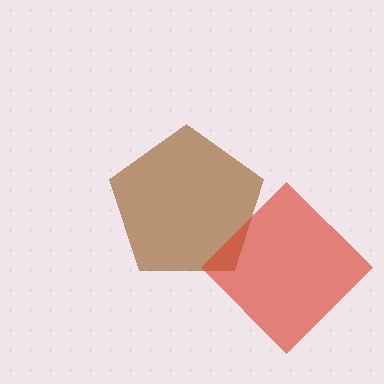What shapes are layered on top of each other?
The layered shapes are: a brown pentagon, a red diamond.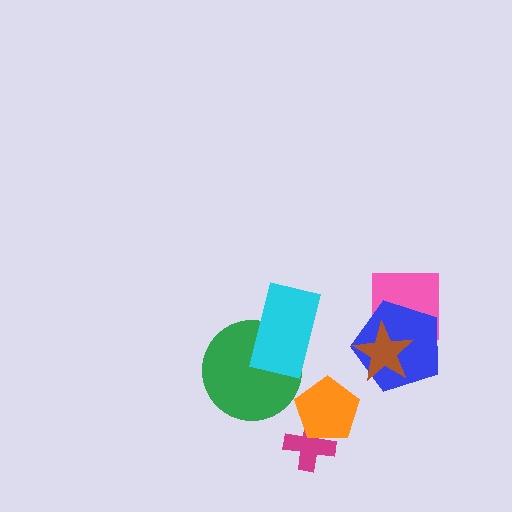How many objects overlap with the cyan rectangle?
1 object overlaps with the cyan rectangle.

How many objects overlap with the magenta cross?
1 object overlaps with the magenta cross.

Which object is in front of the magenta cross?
The orange pentagon is in front of the magenta cross.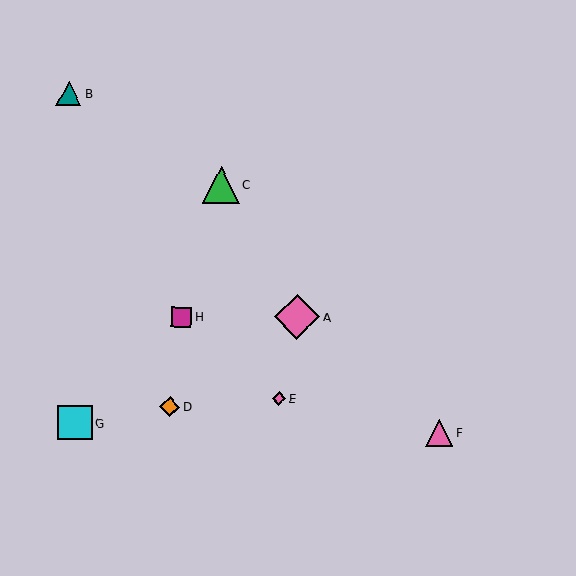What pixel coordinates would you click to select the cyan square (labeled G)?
Click at (75, 423) to select the cyan square G.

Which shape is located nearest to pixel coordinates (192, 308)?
The magenta square (labeled H) at (181, 317) is nearest to that location.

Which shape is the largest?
The pink diamond (labeled A) is the largest.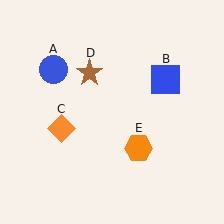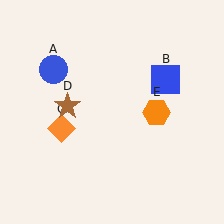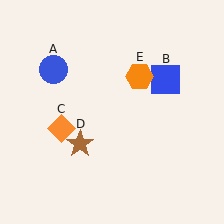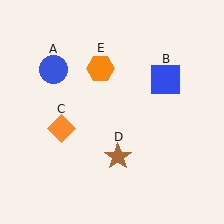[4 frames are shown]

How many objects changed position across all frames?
2 objects changed position: brown star (object D), orange hexagon (object E).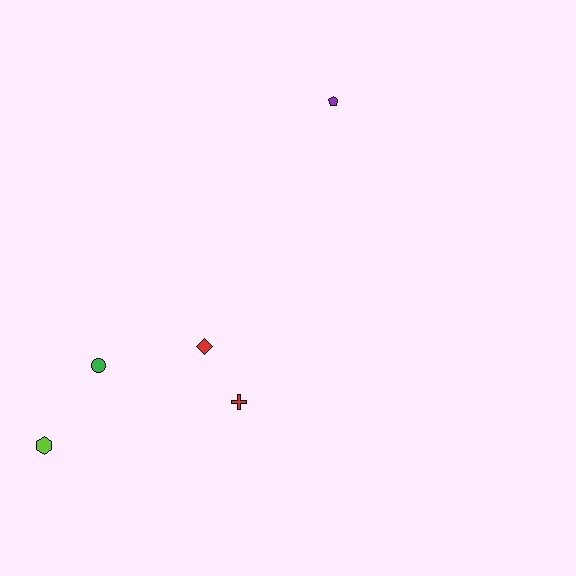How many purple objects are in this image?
There is 1 purple object.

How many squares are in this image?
There are no squares.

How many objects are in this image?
There are 5 objects.